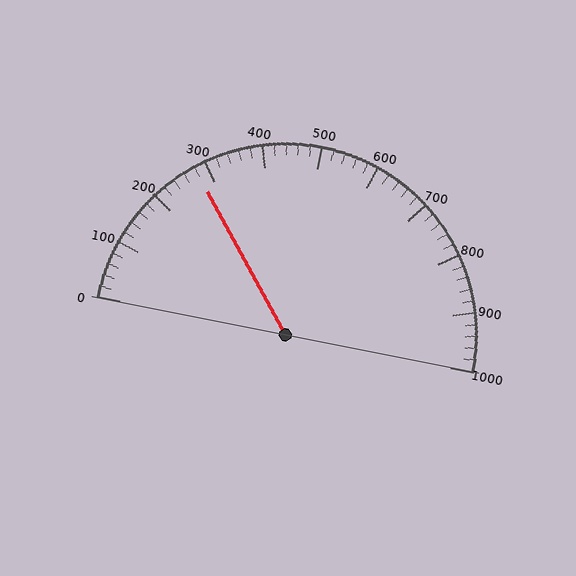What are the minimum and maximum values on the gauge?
The gauge ranges from 0 to 1000.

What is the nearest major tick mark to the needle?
The nearest major tick mark is 300.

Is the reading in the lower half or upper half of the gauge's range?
The reading is in the lower half of the range (0 to 1000).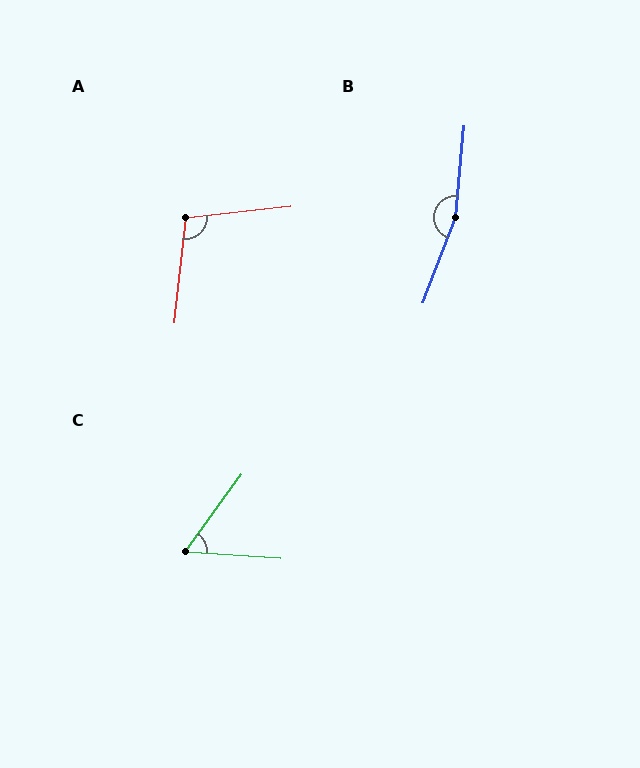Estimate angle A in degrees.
Approximately 102 degrees.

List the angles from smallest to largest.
C (58°), A (102°), B (164°).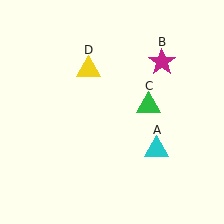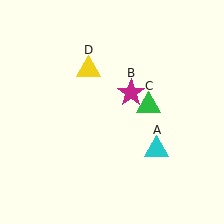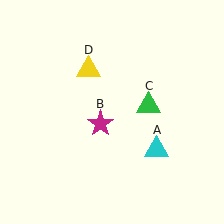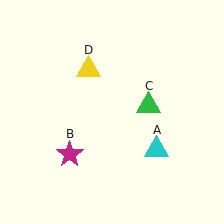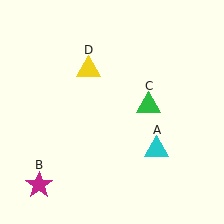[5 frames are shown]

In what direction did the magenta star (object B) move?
The magenta star (object B) moved down and to the left.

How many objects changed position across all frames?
1 object changed position: magenta star (object B).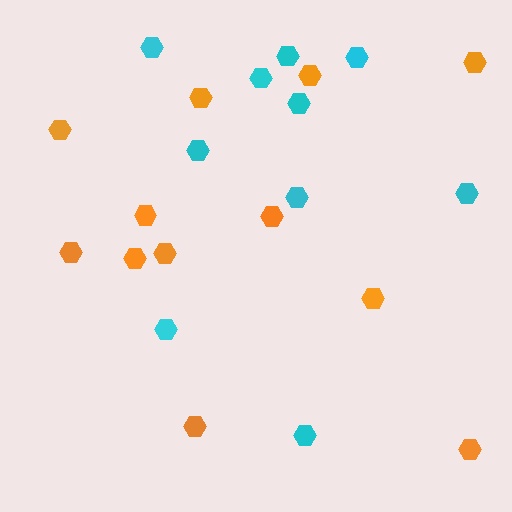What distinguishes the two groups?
There are 2 groups: one group of cyan hexagons (10) and one group of orange hexagons (12).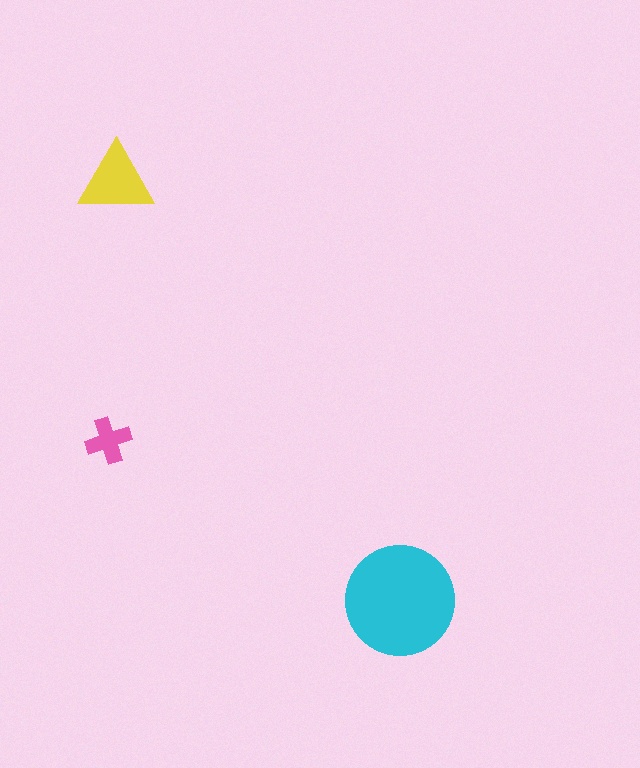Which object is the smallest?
The pink cross.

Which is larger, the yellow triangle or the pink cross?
The yellow triangle.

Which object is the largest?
The cyan circle.